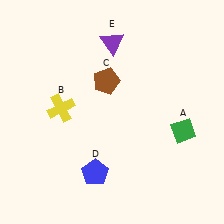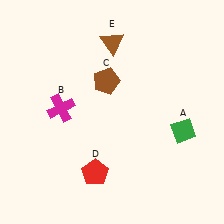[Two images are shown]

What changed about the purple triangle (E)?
In Image 1, E is purple. In Image 2, it changed to brown.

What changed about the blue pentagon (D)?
In Image 1, D is blue. In Image 2, it changed to red.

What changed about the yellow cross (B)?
In Image 1, B is yellow. In Image 2, it changed to magenta.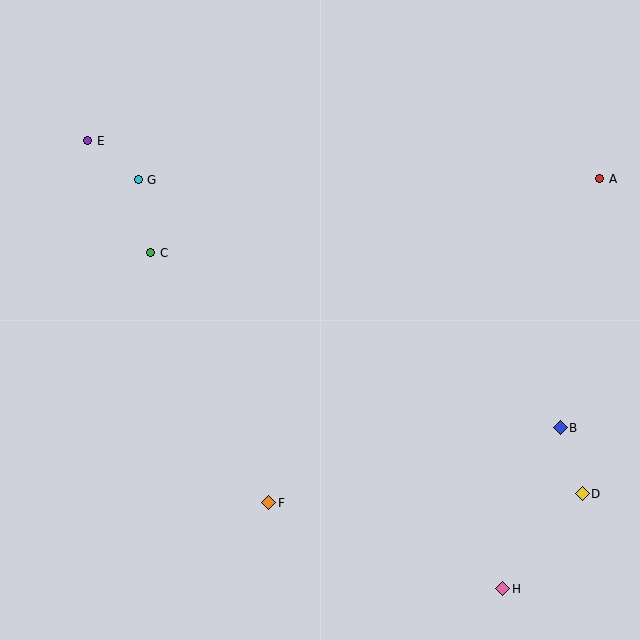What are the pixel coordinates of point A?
Point A is at (600, 179).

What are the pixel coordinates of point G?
Point G is at (138, 180).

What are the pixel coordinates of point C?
Point C is at (151, 253).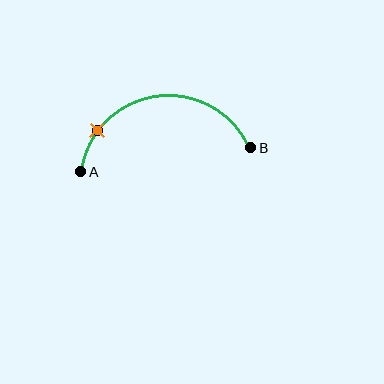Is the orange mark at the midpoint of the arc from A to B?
No. The orange mark lies on the arc but is closer to endpoint A. The arc midpoint would be at the point on the curve equidistant along the arc from both A and B.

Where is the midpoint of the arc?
The arc midpoint is the point on the curve farthest from the straight line joining A and B. It sits above that line.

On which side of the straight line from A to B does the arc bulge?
The arc bulges above the straight line connecting A and B.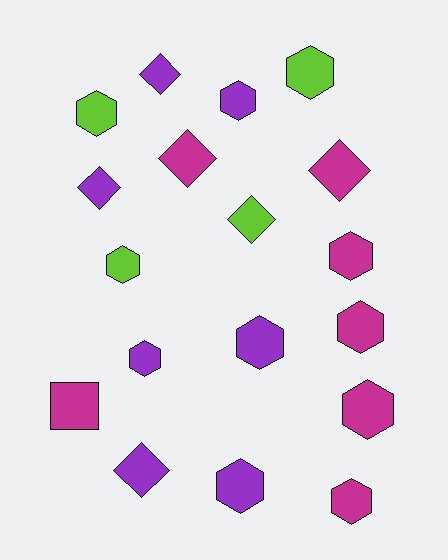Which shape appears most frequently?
Hexagon, with 11 objects.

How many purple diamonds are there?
There are 3 purple diamonds.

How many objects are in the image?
There are 18 objects.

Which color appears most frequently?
Magenta, with 7 objects.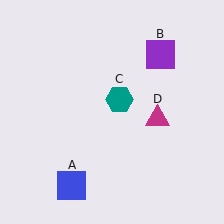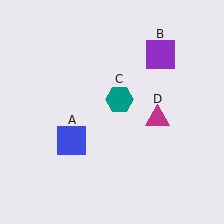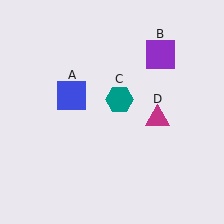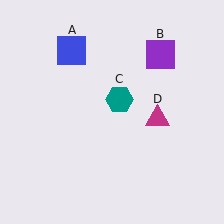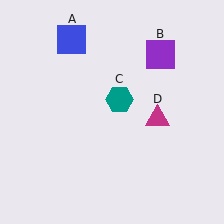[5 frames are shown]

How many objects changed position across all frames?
1 object changed position: blue square (object A).